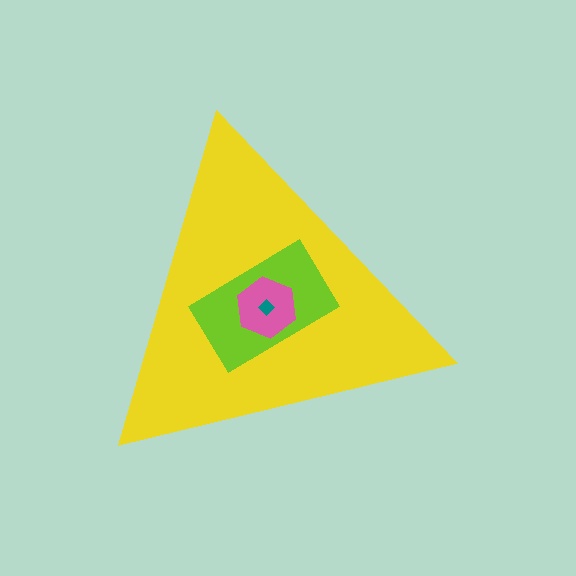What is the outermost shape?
The yellow triangle.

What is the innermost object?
The teal diamond.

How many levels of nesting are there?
4.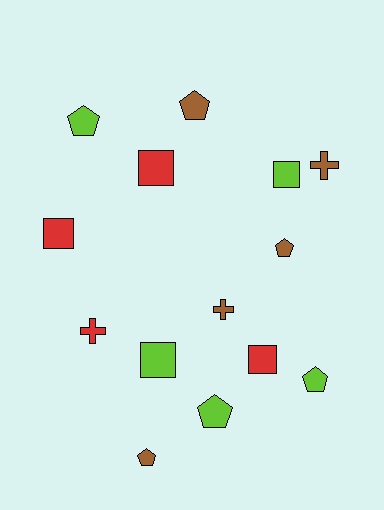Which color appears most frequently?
Brown, with 5 objects.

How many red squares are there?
There are 3 red squares.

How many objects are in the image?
There are 14 objects.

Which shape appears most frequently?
Pentagon, with 6 objects.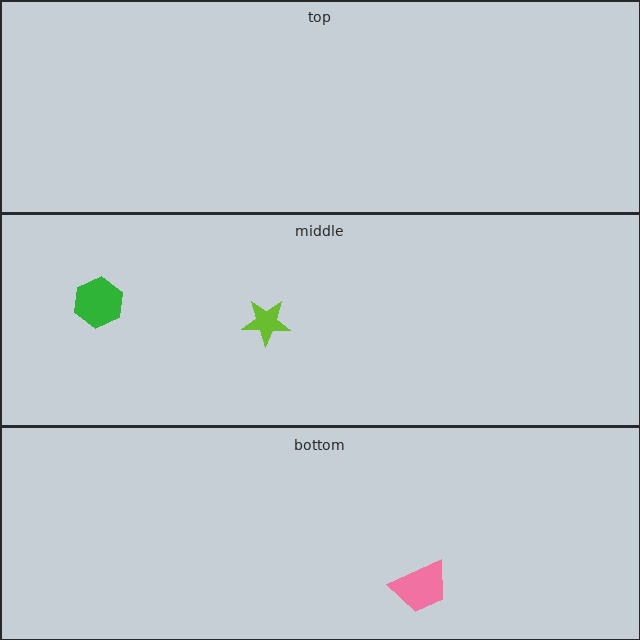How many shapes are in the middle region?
2.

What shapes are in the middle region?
The green hexagon, the lime star.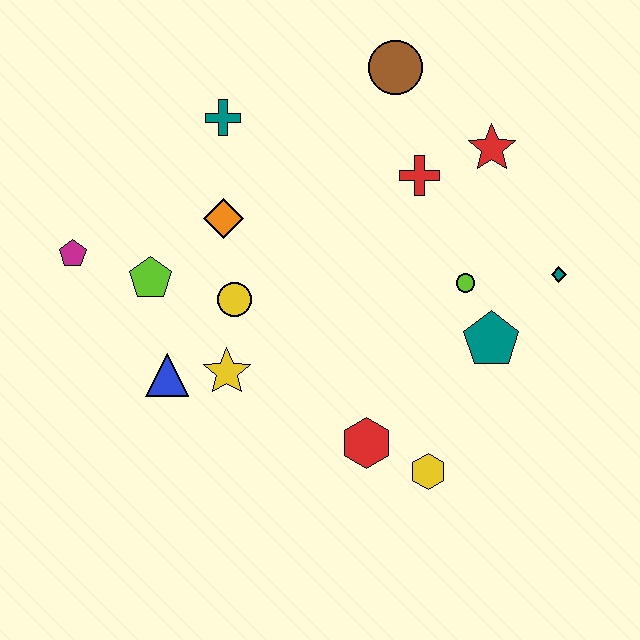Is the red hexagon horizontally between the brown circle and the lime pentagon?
Yes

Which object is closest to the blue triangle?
The yellow star is closest to the blue triangle.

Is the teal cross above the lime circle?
Yes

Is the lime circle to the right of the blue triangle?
Yes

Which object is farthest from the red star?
The magenta pentagon is farthest from the red star.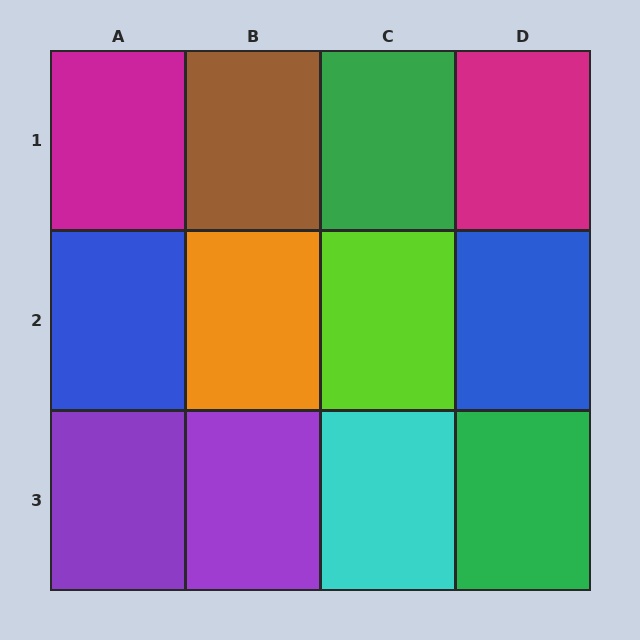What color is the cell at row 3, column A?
Purple.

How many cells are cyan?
1 cell is cyan.